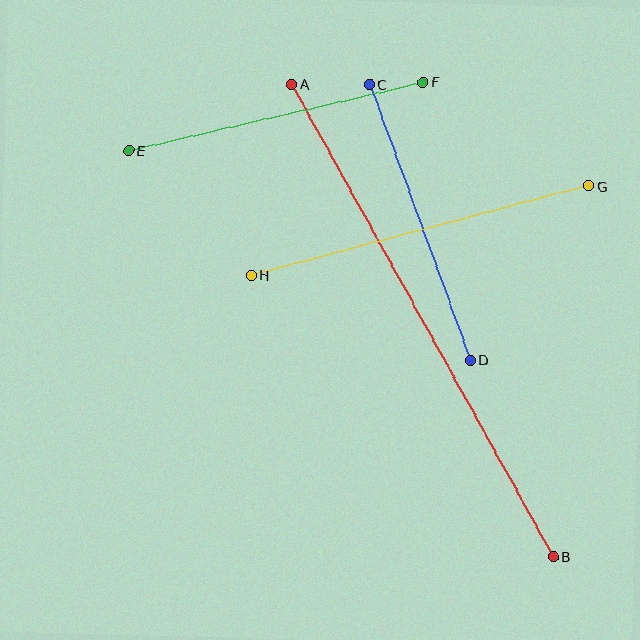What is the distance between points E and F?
The distance is approximately 302 pixels.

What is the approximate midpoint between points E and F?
The midpoint is at approximately (276, 116) pixels.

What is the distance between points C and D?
The distance is approximately 294 pixels.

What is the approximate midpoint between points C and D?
The midpoint is at approximately (420, 223) pixels.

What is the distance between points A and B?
The distance is approximately 539 pixels.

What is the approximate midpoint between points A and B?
The midpoint is at approximately (423, 321) pixels.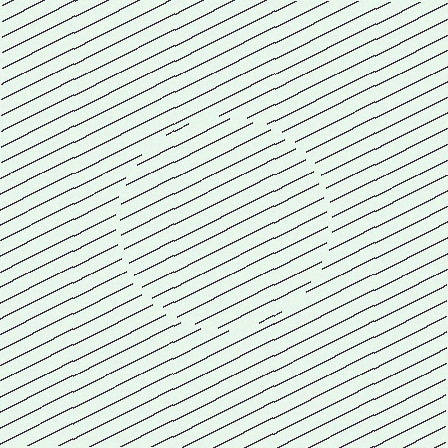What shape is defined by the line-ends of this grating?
An illusory circle. The interior of the shape contains the same grating, shifted by half a period — the contour is defined by the phase discontinuity where line-ends from the inner and outer gratings abut.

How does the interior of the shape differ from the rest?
The interior of the shape contains the same grating, shifted by half a period — the contour is defined by the phase discontinuity where line-ends from the inner and outer gratings abut.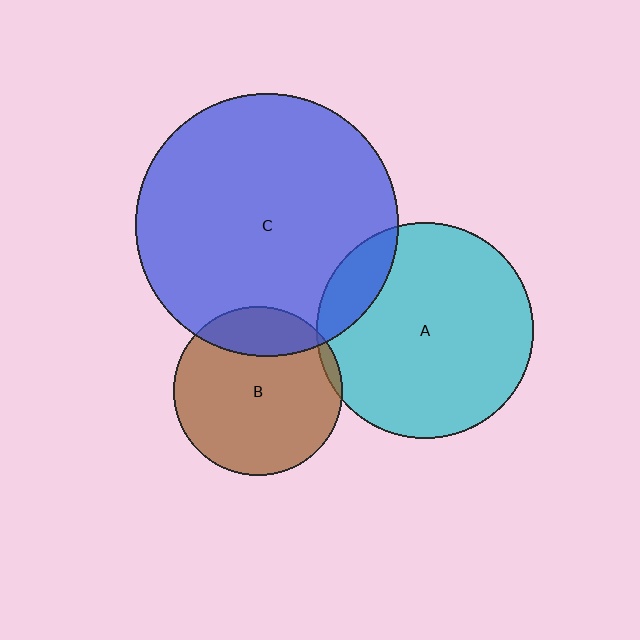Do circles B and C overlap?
Yes.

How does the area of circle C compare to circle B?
Approximately 2.4 times.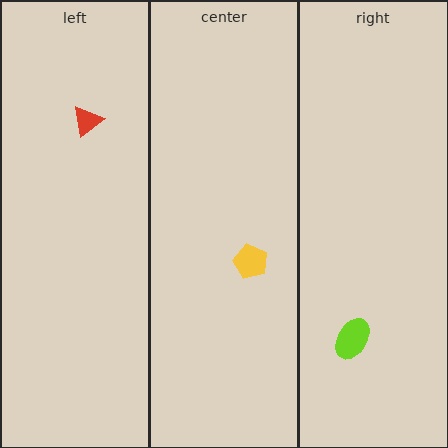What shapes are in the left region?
The red triangle.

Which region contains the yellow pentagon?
The center region.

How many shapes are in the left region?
1.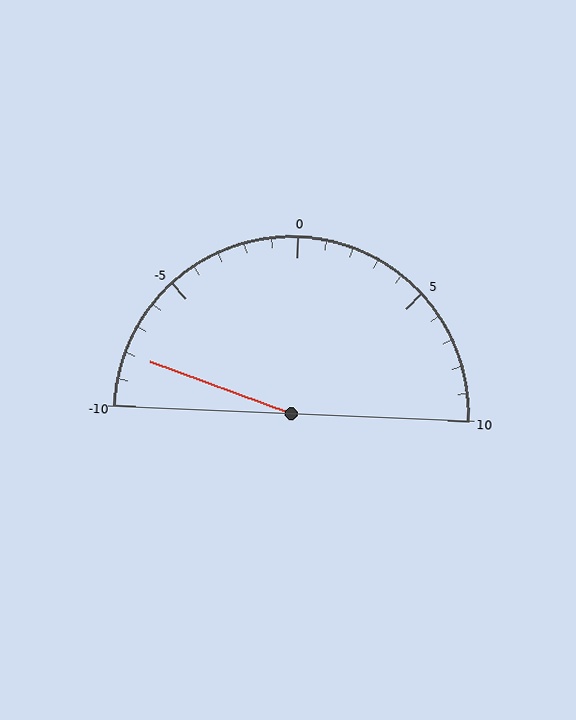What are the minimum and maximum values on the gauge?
The gauge ranges from -10 to 10.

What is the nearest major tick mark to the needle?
The nearest major tick mark is -10.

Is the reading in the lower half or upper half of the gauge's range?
The reading is in the lower half of the range (-10 to 10).